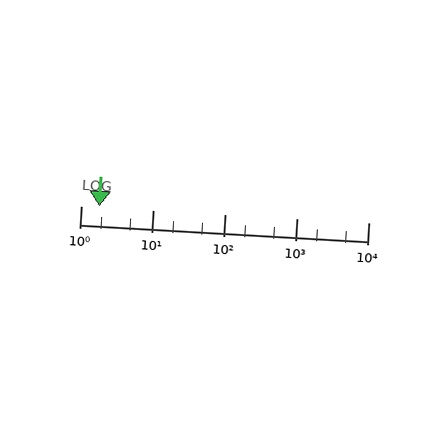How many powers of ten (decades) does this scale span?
The scale spans 4 decades, from 1 to 10000.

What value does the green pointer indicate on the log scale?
The pointer indicates approximately 1.8.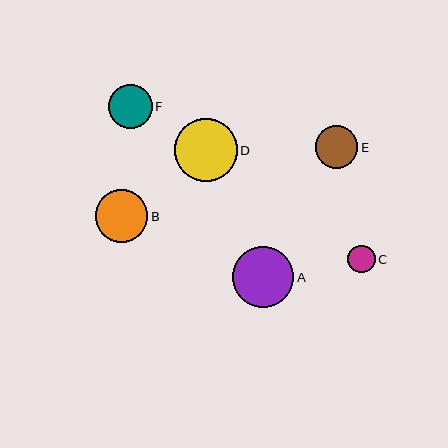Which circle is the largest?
Circle D is the largest with a size of approximately 62 pixels.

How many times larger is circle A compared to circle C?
Circle A is approximately 2.2 times the size of circle C.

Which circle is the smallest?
Circle C is the smallest with a size of approximately 28 pixels.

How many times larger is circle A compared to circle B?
Circle A is approximately 1.2 times the size of circle B.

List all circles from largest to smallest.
From largest to smallest: D, A, B, F, E, C.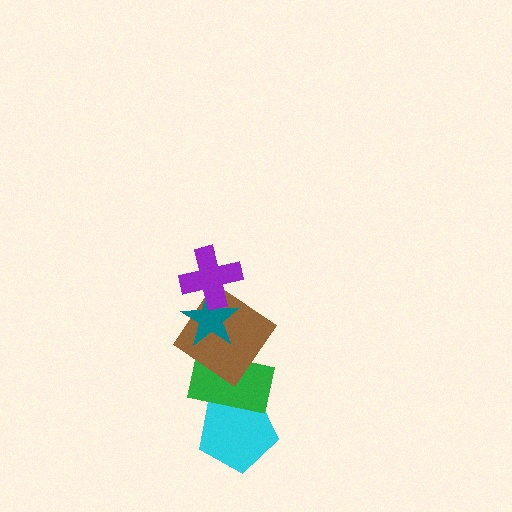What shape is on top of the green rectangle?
The brown diamond is on top of the green rectangle.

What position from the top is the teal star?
The teal star is 2nd from the top.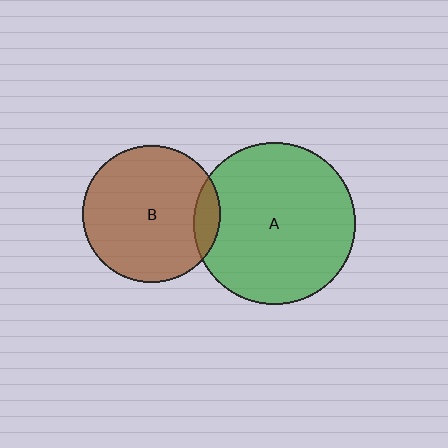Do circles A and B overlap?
Yes.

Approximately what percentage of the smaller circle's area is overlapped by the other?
Approximately 10%.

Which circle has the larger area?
Circle A (green).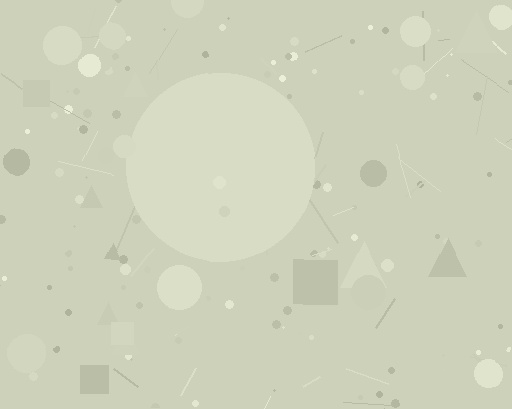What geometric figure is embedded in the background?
A circle is embedded in the background.